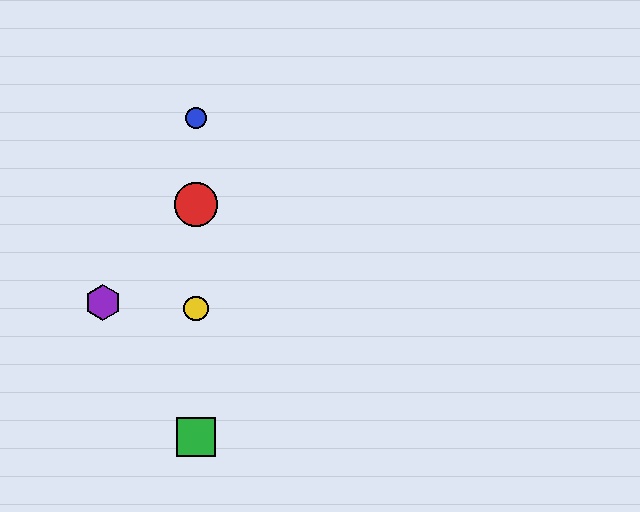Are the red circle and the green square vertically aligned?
Yes, both are at x≈196.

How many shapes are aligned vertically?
4 shapes (the red circle, the blue circle, the green square, the yellow circle) are aligned vertically.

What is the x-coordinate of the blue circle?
The blue circle is at x≈196.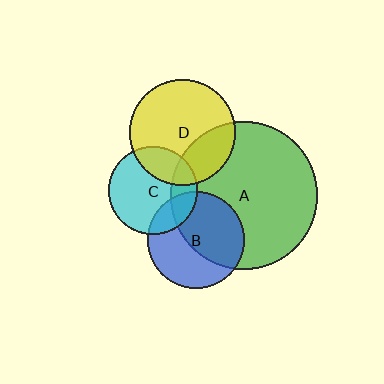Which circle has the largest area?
Circle A (green).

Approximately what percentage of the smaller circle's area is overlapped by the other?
Approximately 25%.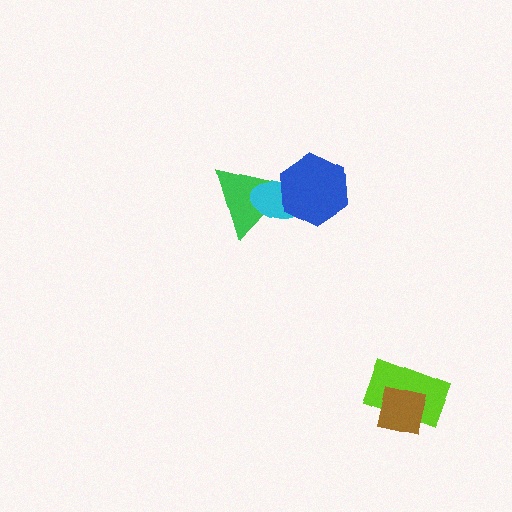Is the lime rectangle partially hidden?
Yes, it is partially covered by another shape.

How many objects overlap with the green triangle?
2 objects overlap with the green triangle.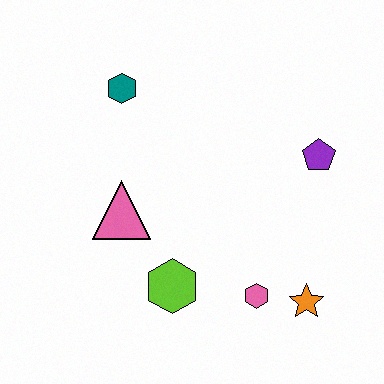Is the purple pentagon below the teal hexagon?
Yes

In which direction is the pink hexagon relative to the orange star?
The pink hexagon is to the left of the orange star.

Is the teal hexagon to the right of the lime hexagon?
No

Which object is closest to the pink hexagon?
The orange star is closest to the pink hexagon.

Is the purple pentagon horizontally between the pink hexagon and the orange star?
No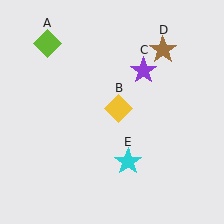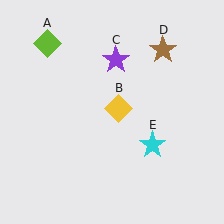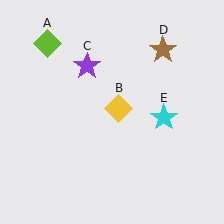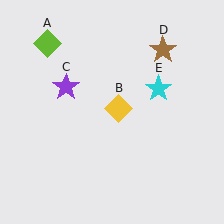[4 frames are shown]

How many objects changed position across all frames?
2 objects changed position: purple star (object C), cyan star (object E).